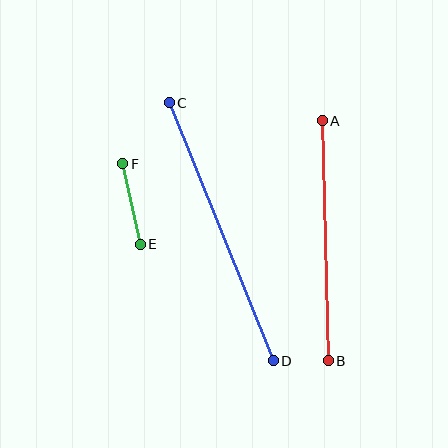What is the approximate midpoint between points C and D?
The midpoint is at approximately (221, 232) pixels.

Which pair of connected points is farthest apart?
Points C and D are farthest apart.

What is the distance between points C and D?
The distance is approximately 278 pixels.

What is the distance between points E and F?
The distance is approximately 82 pixels.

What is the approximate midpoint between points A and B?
The midpoint is at approximately (325, 241) pixels.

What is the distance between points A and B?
The distance is approximately 240 pixels.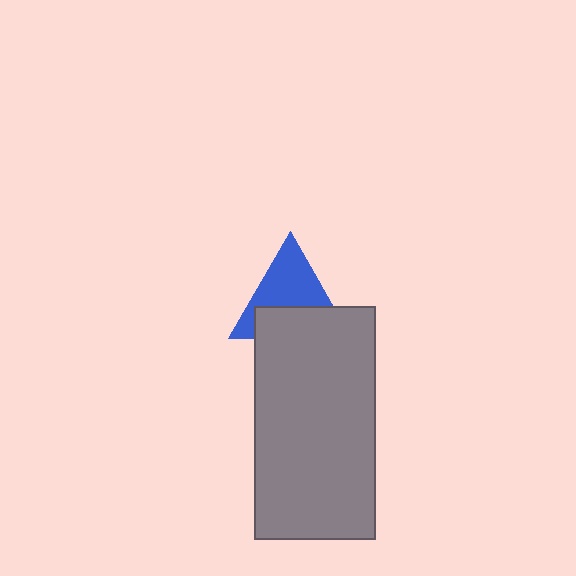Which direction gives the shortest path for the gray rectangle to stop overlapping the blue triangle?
Moving down gives the shortest separation.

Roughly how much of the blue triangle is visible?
About half of it is visible (roughly 55%).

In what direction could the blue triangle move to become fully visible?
The blue triangle could move up. That would shift it out from behind the gray rectangle entirely.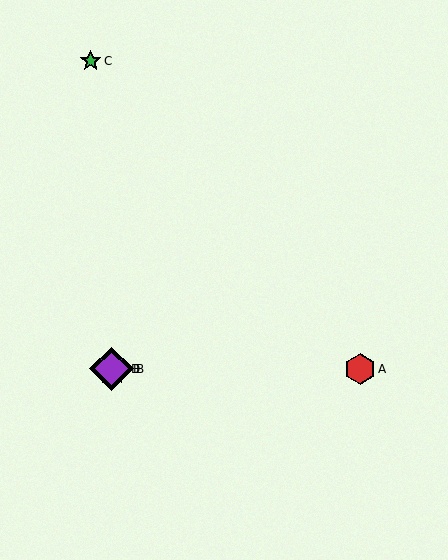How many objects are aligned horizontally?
4 objects (A, B, D, E) are aligned horizontally.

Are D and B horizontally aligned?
Yes, both are at y≈369.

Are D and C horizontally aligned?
No, D is at y≈369 and C is at y≈61.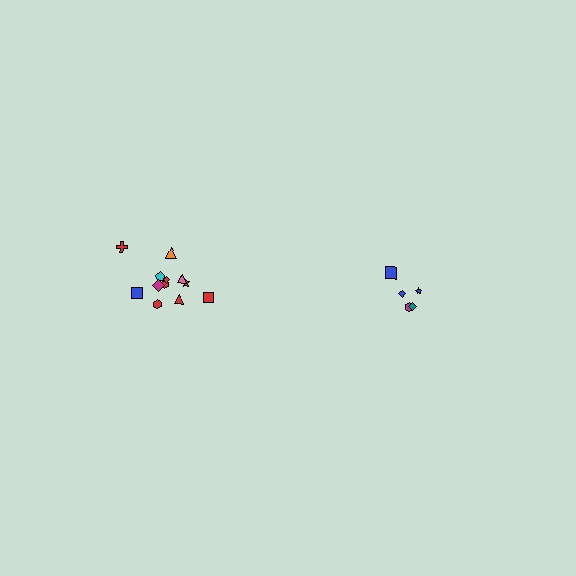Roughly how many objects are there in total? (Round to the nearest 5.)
Roughly 15 objects in total.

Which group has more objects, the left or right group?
The left group.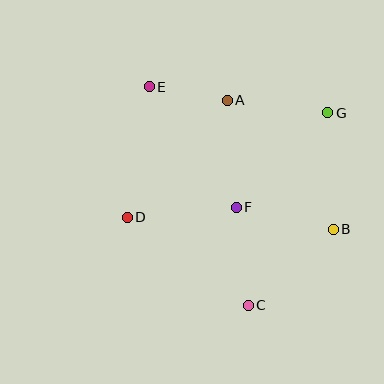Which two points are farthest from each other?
Points C and E are farthest from each other.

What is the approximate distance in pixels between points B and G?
The distance between B and G is approximately 116 pixels.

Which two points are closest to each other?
Points A and E are closest to each other.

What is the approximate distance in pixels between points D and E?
The distance between D and E is approximately 133 pixels.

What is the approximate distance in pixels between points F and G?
The distance between F and G is approximately 131 pixels.